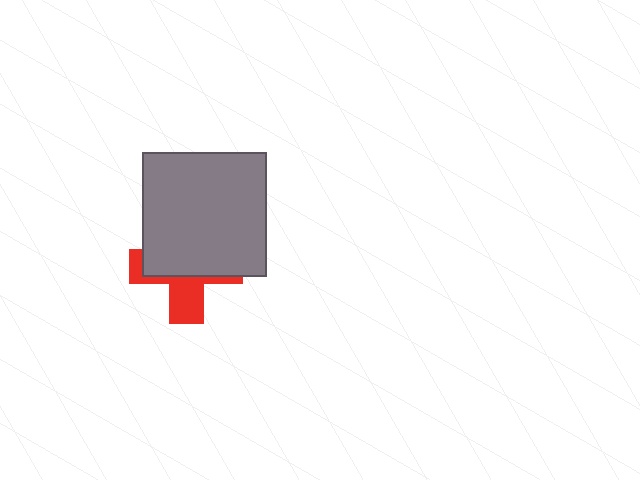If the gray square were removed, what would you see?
You would see the complete red cross.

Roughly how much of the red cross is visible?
A small part of it is visible (roughly 36%).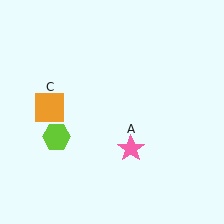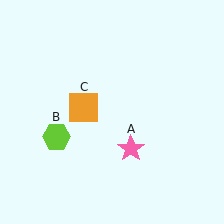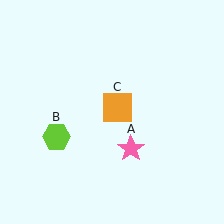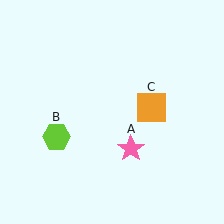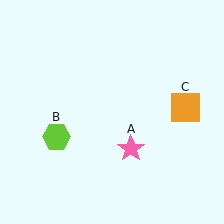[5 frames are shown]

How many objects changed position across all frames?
1 object changed position: orange square (object C).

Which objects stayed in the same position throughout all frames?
Pink star (object A) and lime hexagon (object B) remained stationary.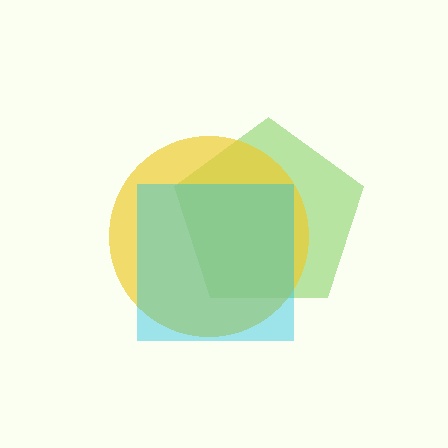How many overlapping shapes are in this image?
There are 3 overlapping shapes in the image.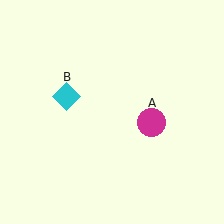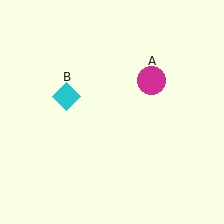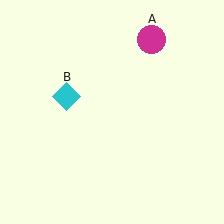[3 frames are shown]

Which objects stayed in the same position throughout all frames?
Cyan diamond (object B) remained stationary.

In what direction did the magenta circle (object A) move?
The magenta circle (object A) moved up.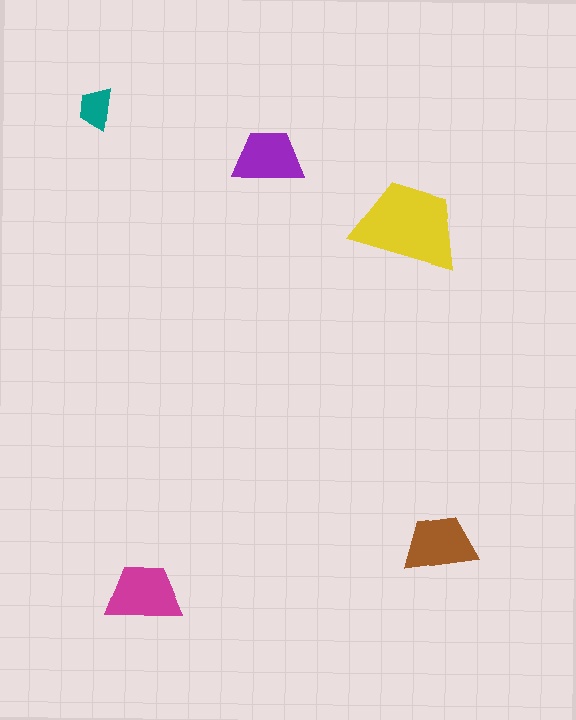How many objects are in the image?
There are 5 objects in the image.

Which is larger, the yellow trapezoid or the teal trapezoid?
The yellow one.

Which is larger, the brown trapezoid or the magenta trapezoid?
The magenta one.